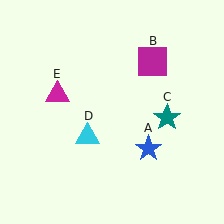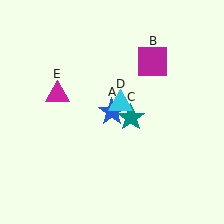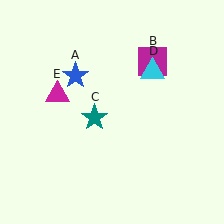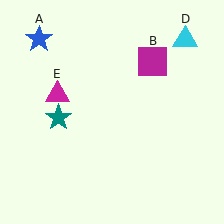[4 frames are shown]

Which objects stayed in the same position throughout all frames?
Magenta square (object B) and magenta triangle (object E) remained stationary.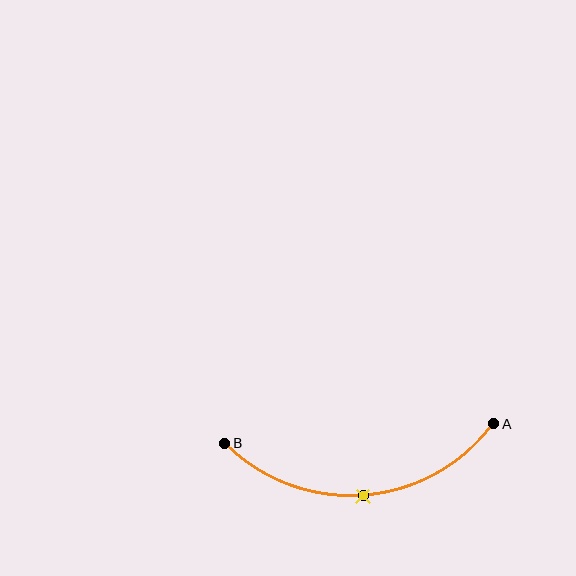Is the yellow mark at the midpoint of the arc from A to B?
Yes. The yellow mark lies on the arc at equal arc-length from both A and B — it is the arc midpoint.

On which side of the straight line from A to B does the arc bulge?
The arc bulges below the straight line connecting A and B.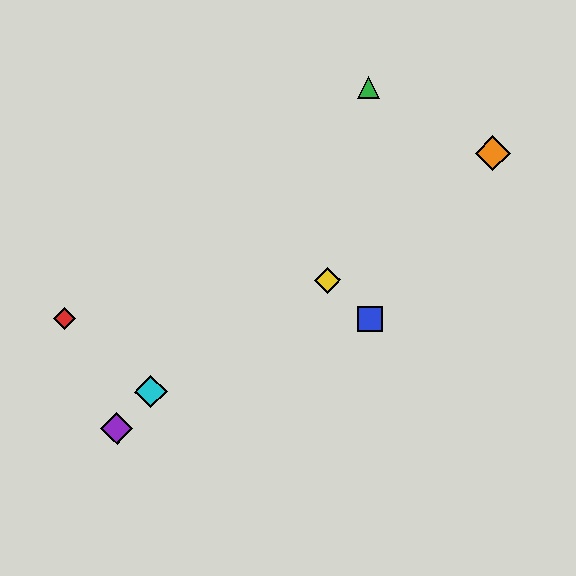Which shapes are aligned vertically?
The blue square, the green triangle are aligned vertically.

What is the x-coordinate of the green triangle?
The green triangle is at x≈368.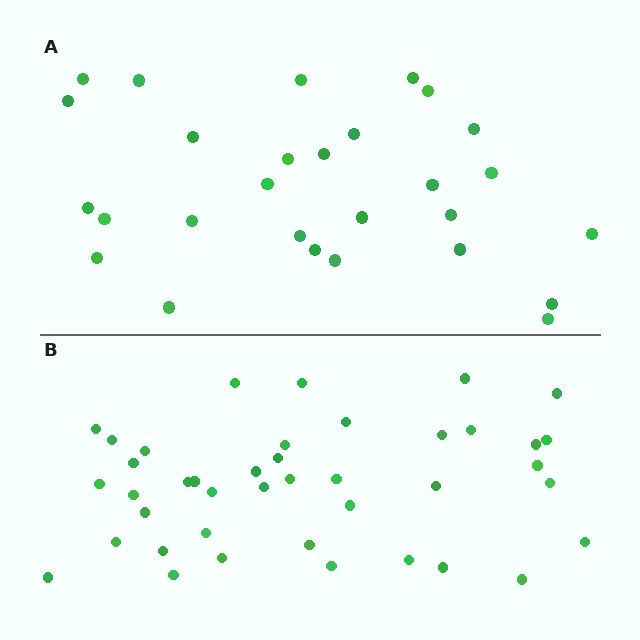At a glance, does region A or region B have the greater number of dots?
Region B (the bottom region) has more dots.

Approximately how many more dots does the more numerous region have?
Region B has approximately 15 more dots than region A.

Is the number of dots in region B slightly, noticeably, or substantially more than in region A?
Region B has substantially more. The ratio is roughly 1.5 to 1.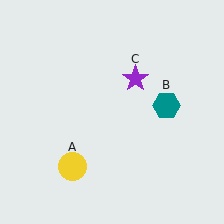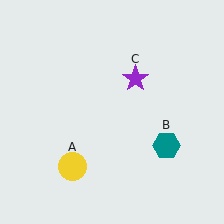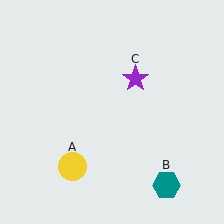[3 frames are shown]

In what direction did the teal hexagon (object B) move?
The teal hexagon (object B) moved down.